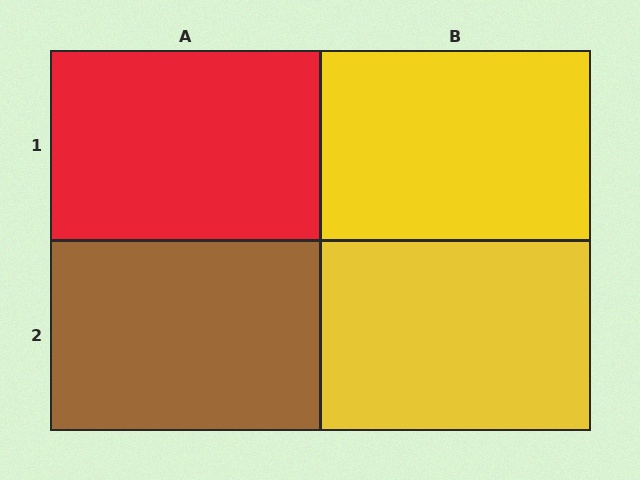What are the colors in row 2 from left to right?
Brown, yellow.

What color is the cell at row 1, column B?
Yellow.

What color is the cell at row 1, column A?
Red.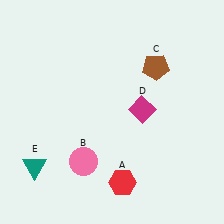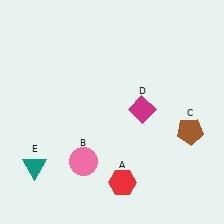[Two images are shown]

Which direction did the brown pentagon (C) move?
The brown pentagon (C) moved down.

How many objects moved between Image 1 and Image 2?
1 object moved between the two images.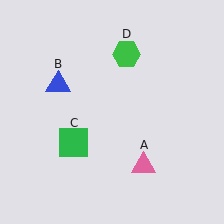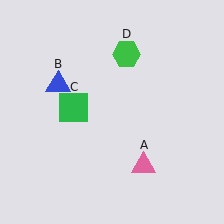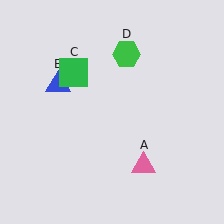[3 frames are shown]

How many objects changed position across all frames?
1 object changed position: green square (object C).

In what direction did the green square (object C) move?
The green square (object C) moved up.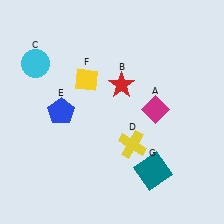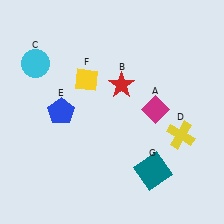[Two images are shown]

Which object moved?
The yellow cross (D) moved right.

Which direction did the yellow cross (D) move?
The yellow cross (D) moved right.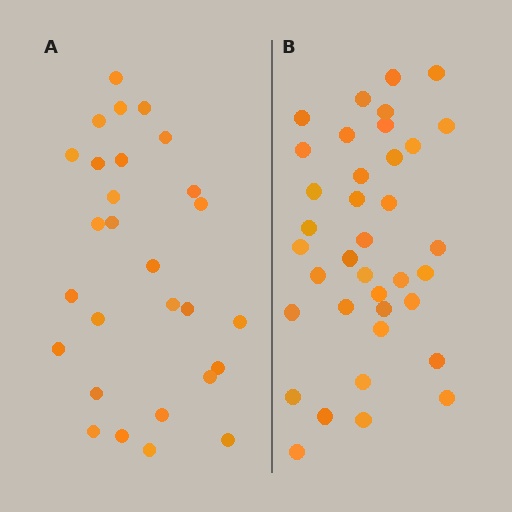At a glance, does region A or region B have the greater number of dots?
Region B (the right region) has more dots.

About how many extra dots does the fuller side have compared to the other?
Region B has roughly 8 or so more dots than region A.